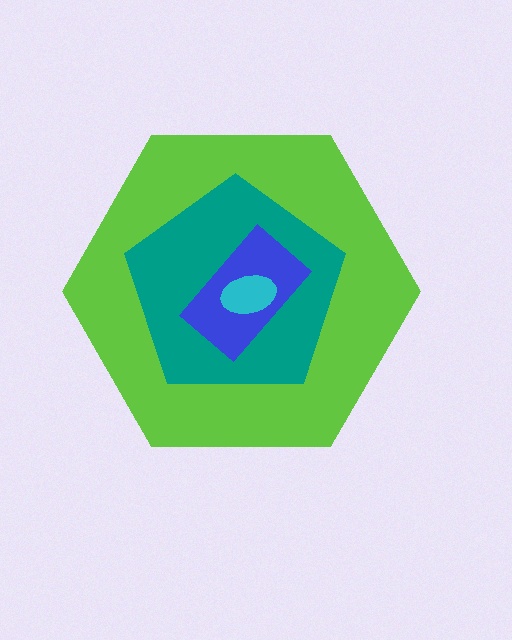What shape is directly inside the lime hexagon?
The teal pentagon.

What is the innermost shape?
The cyan ellipse.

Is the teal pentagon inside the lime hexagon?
Yes.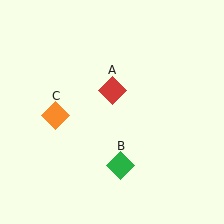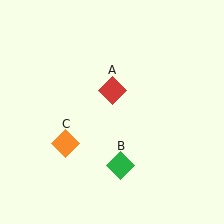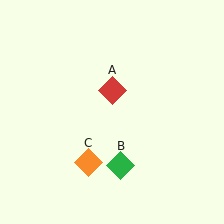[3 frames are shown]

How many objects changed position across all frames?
1 object changed position: orange diamond (object C).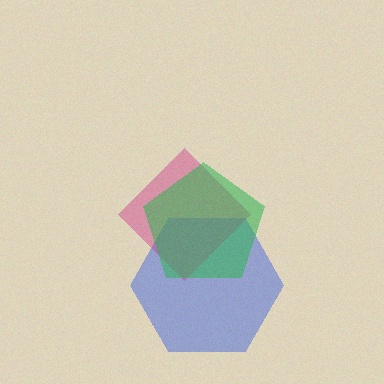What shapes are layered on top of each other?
The layered shapes are: a blue hexagon, a magenta diamond, a green pentagon.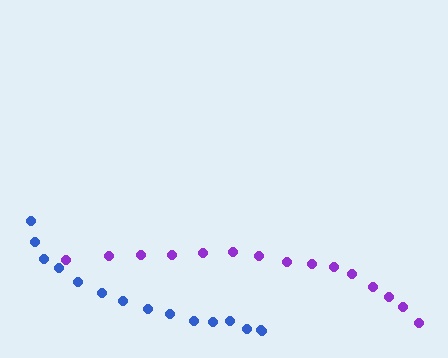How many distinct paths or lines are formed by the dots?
There are 2 distinct paths.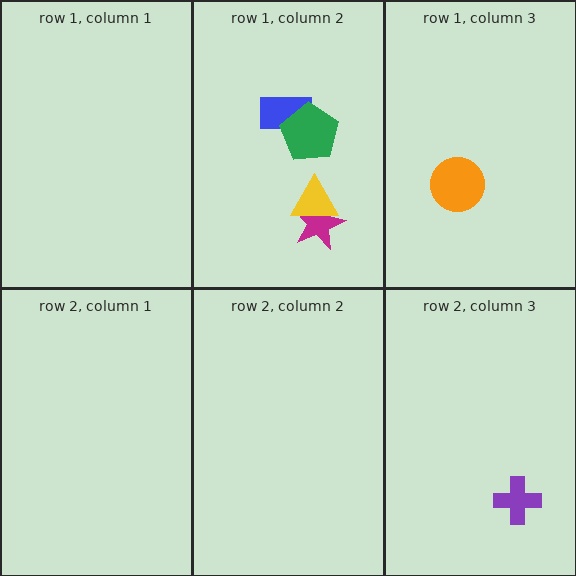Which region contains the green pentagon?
The row 1, column 2 region.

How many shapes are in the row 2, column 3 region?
1.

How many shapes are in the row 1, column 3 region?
1.